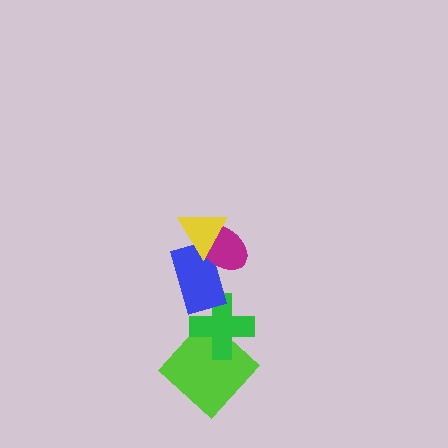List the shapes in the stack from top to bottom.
From top to bottom: the yellow triangle, the magenta ellipse, the blue rectangle, the green cross, the lime diamond.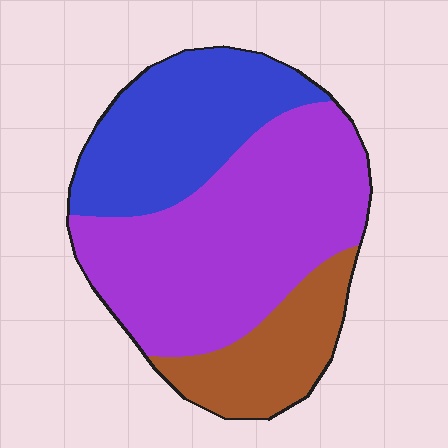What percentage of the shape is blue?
Blue takes up about one third (1/3) of the shape.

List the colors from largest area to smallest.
From largest to smallest: purple, blue, brown.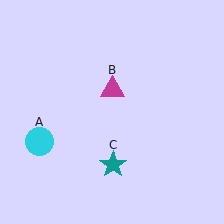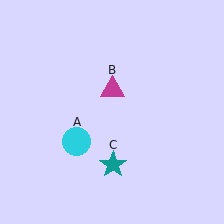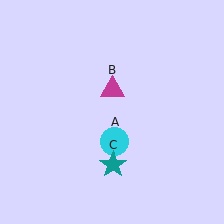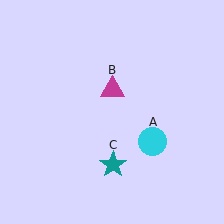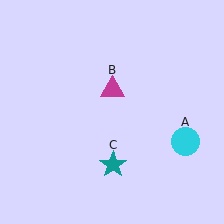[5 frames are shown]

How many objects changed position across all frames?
1 object changed position: cyan circle (object A).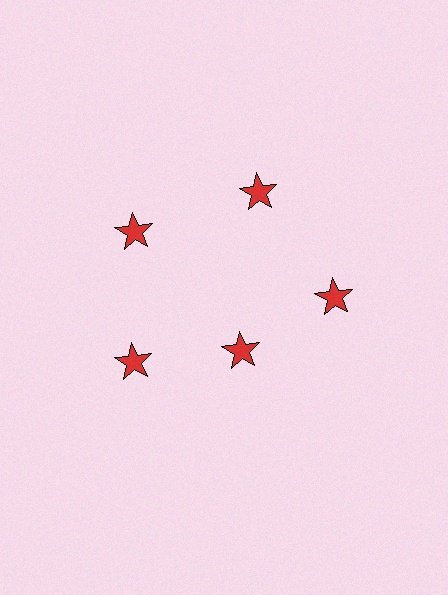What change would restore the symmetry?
The symmetry would be restored by moving it outward, back onto the ring so that all 5 stars sit at equal angles and equal distance from the center.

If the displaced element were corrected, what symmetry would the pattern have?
It would have 5-fold rotational symmetry — the pattern would map onto itself every 72 degrees.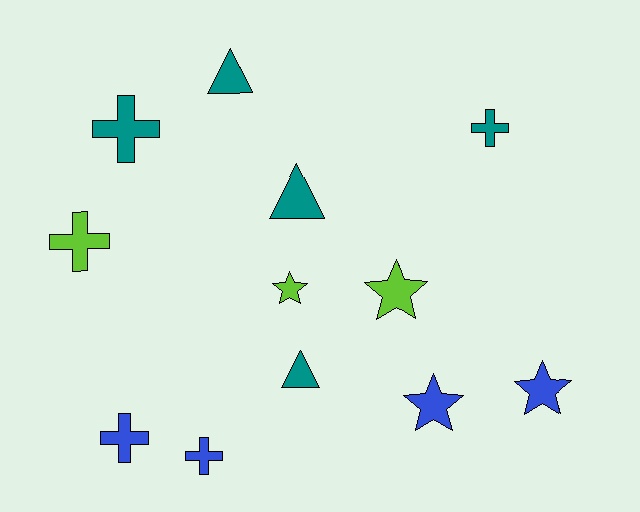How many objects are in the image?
There are 12 objects.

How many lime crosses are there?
There is 1 lime cross.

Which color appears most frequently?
Teal, with 5 objects.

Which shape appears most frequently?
Cross, with 5 objects.